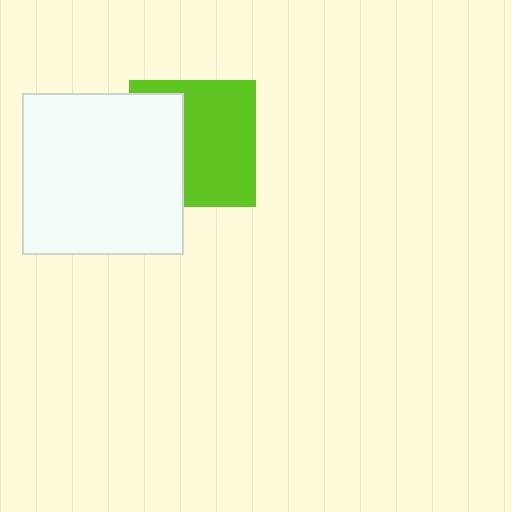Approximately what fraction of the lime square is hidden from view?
Roughly 38% of the lime square is hidden behind the white square.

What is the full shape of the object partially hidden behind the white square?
The partially hidden object is a lime square.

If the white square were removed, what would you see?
You would see the complete lime square.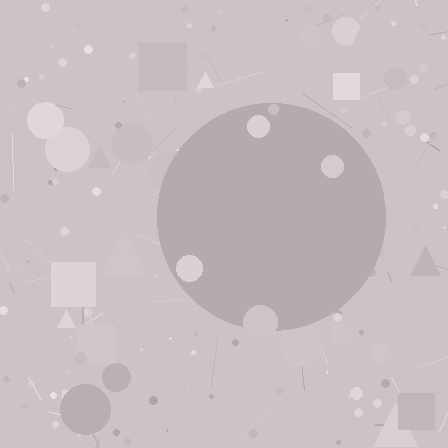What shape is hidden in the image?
A circle is hidden in the image.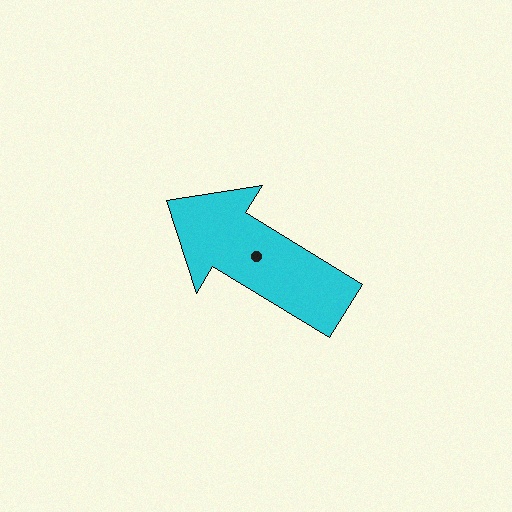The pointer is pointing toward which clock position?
Roughly 10 o'clock.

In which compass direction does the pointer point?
Northwest.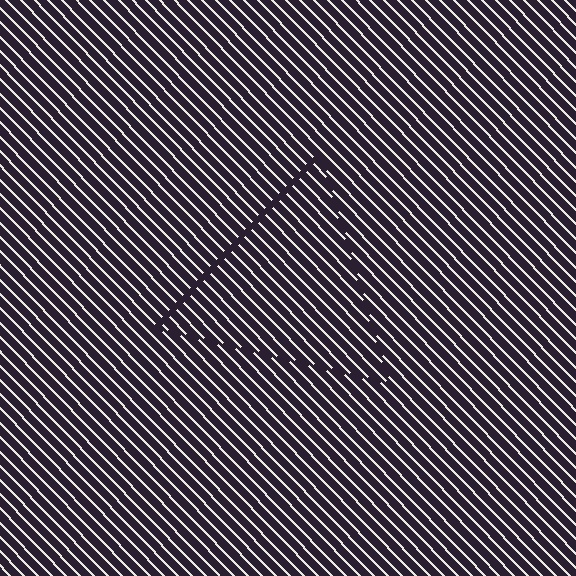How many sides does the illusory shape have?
3 sides — the line-ends trace a triangle.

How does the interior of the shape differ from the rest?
The interior of the shape contains the same grating, shifted by half a period — the contour is defined by the phase discontinuity where line-ends from the inner and outer gratings abut.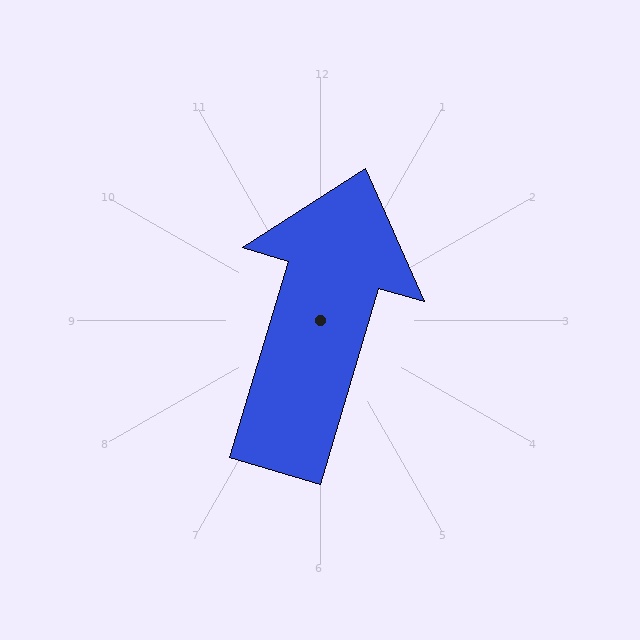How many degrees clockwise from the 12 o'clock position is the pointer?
Approximately 17 degrees.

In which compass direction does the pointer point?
North.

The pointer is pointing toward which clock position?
Roughly 1 o'clock.